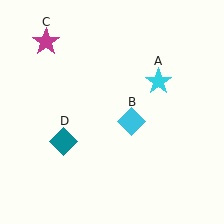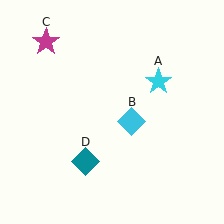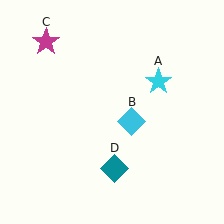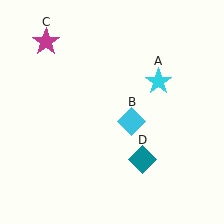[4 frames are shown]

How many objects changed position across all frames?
1 object changed position: teal diamond (object D).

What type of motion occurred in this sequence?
The teal diamond (object D) rotated counterclockwise around the center of the scene.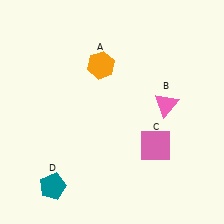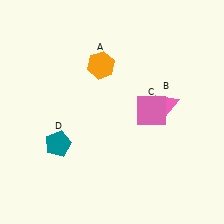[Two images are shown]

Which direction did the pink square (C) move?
The pink square (C) moved up.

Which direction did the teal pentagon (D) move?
The teal pentagon (D) moved up.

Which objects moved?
The objects that moved are: the pink square (C), the teal pentagon (D).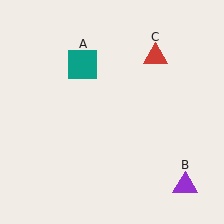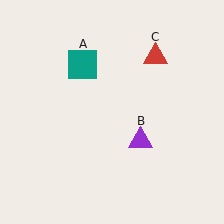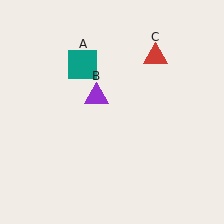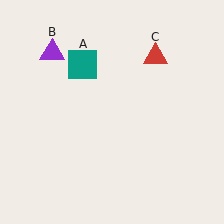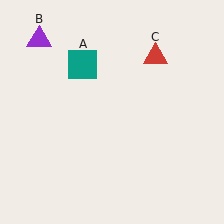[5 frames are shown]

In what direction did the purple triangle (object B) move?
The purple triangle (object B) moved up and to the left.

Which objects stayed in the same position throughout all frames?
Teal square (object A) and red triangle (object C) remained stationary.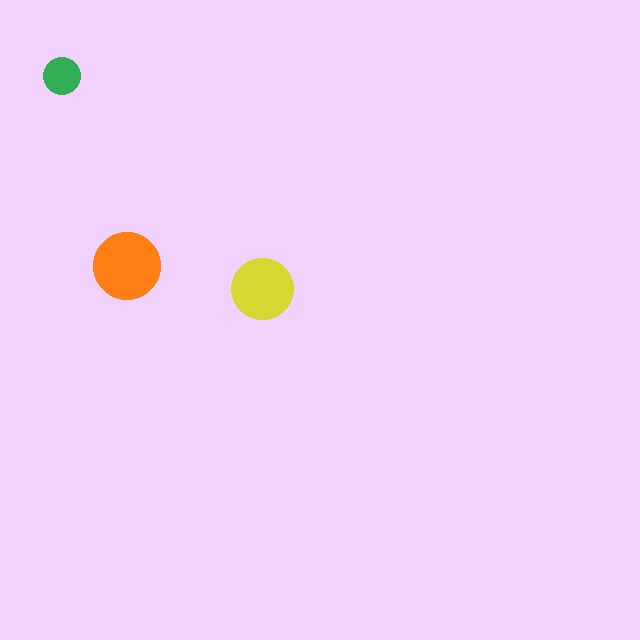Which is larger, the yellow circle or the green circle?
The yellow one.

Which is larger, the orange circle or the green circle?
The orange one.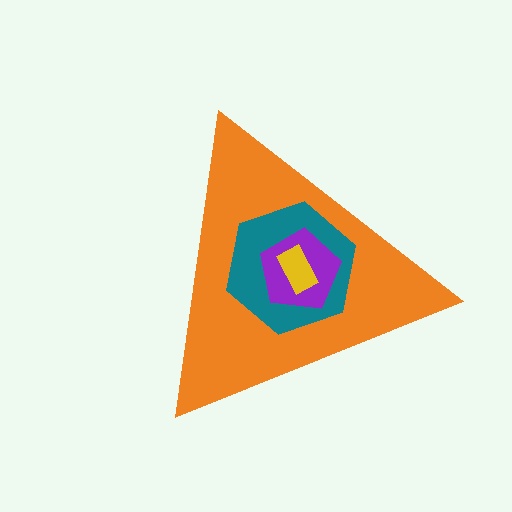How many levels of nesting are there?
4.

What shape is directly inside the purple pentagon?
The yellow rectangle.